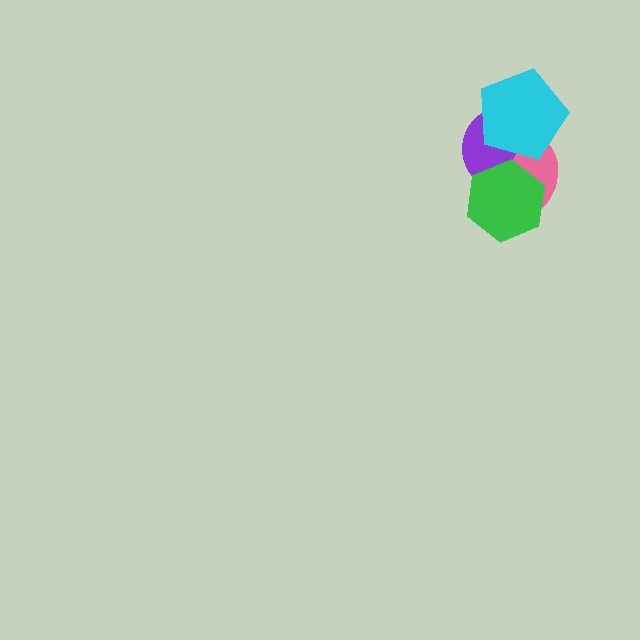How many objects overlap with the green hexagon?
2 objects overlap with the green hexagon.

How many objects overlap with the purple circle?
3 objects overlap with the purple circle.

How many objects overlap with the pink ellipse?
3 objects overlap with the pink ellipse.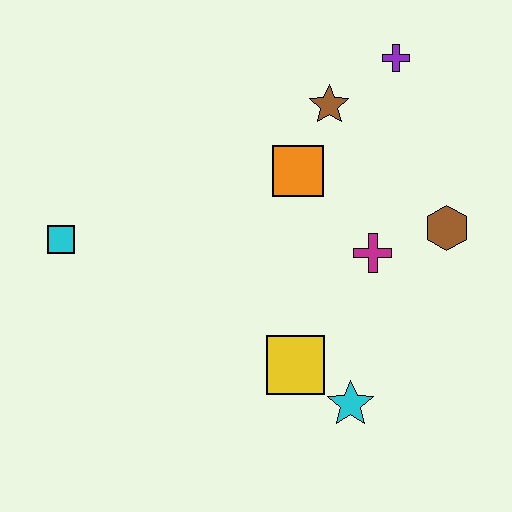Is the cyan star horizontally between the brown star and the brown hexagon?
Yes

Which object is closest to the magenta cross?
The brown hexagon is closest to the magenta cross.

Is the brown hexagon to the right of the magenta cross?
Yes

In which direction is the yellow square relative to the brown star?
The yellow square is below the brown star.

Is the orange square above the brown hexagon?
Yes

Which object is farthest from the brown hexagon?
The cyan square is farthest from the brown hexagon.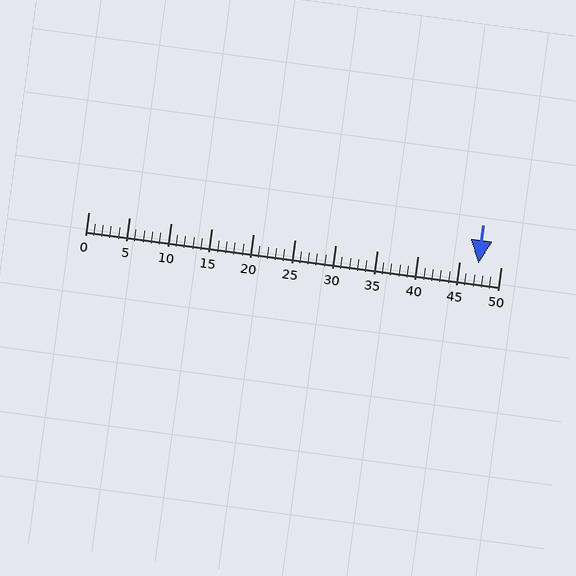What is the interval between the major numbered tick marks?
The major tick marks are spaced 5 units apart.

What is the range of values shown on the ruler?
The ruler shows values from 0 to 50.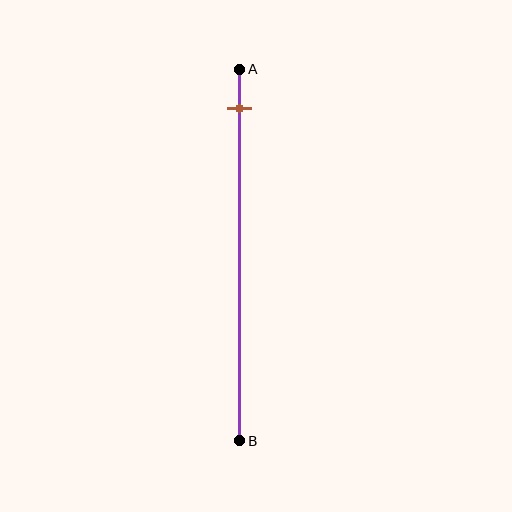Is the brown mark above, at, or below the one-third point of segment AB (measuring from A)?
The brown mark is above the one-third point of segment AB.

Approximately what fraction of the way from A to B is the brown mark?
The brown mark is approximately 10% of the way from A to B.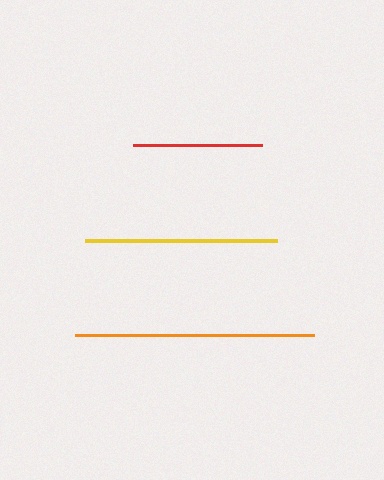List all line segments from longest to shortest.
From longest to shortest: orange, yellow, red.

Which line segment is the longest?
The orange line is the longest at approximately 239 pixels.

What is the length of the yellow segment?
The yellow segment is approximately 192 pixels long.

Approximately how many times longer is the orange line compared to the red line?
The orange line is approximately 1.9 times the length of the red line.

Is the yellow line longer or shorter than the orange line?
The orange line is longer than the yellow line.